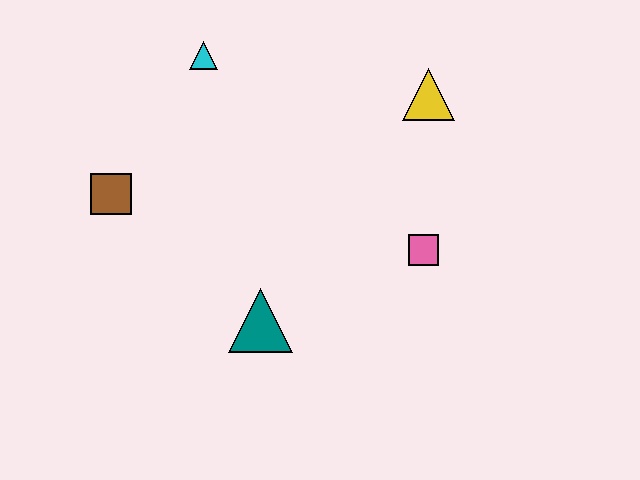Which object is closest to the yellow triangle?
The pink square is closest to the yellow triangle.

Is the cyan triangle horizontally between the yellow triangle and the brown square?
Yes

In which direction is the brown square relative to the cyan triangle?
The brown square is below the cyan triangle.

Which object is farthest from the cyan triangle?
The pink square is farthest from the cyan triangle.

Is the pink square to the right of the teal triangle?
Yes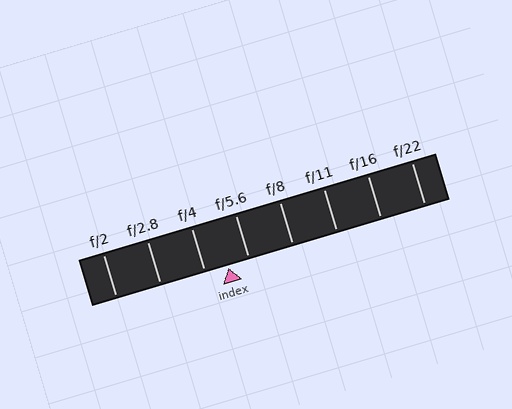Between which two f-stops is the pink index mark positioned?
The index mark is between f/4 and f/5.6.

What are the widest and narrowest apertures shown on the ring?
The widest aperture shown is f/2 and the narrowest is f/22.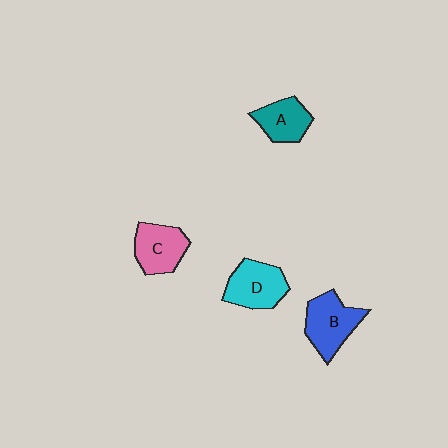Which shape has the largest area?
Shape B (blue).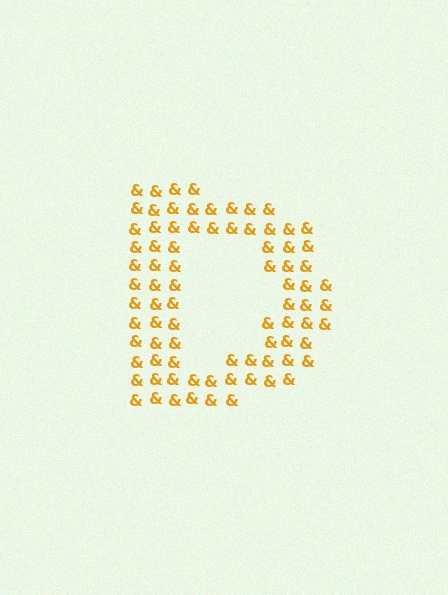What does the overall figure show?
The overall figure shows the letter D.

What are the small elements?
The small elements are ampersands.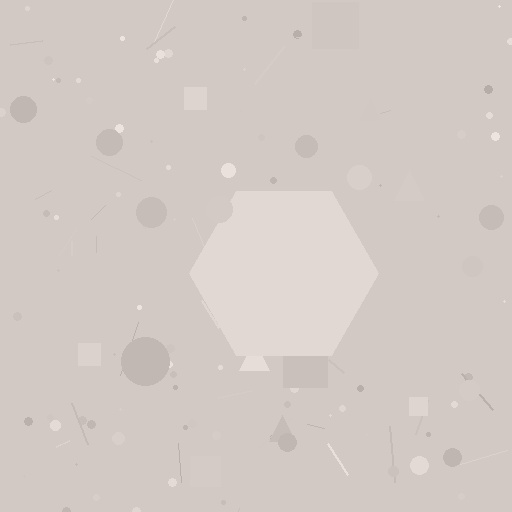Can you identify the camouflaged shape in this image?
The camouflaged shape is a hexagon.